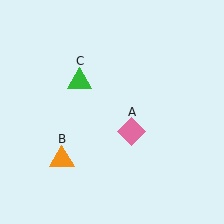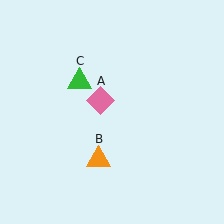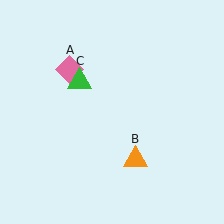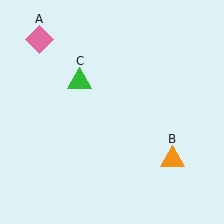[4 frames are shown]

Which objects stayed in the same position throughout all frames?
Green triangle (object C) remained stationary.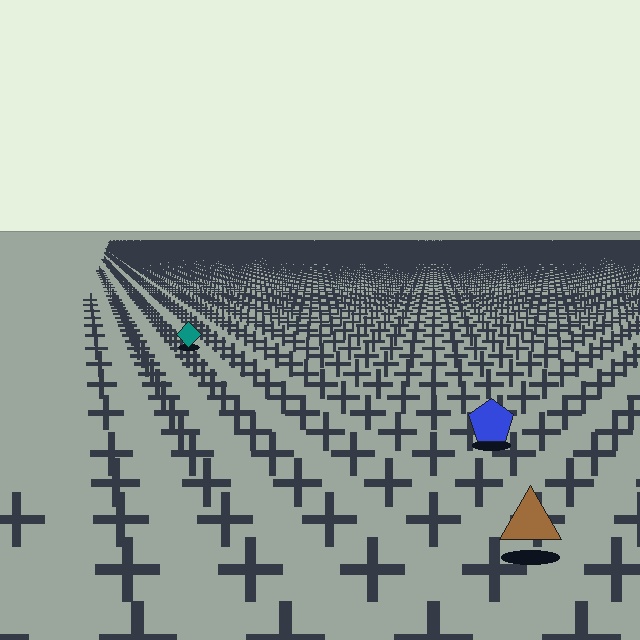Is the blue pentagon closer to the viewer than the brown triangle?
No. The brown triangle is closer — you can tell from the texture gradient: the ground texture is coarser near it.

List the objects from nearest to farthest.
From nearest to farthest: the brown triangle, the blue pentagon, the teal diamond.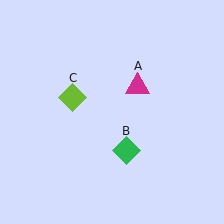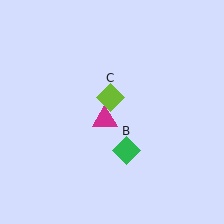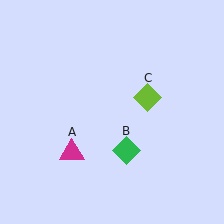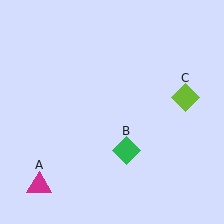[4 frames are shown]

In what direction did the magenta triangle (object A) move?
The magenta triangle (object A) moved down and to the left.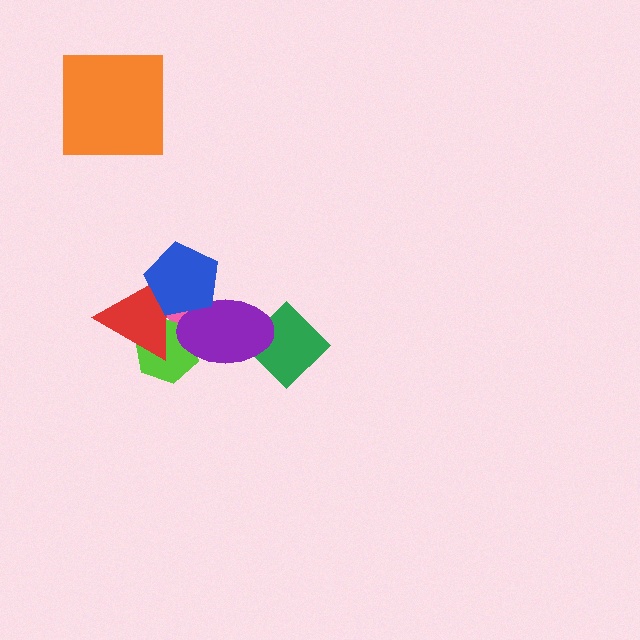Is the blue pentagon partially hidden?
No, no other shape covers it.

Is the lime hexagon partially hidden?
Yes, it is partially covered by another shape.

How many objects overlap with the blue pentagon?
3 objects overlap with the blue pentagon.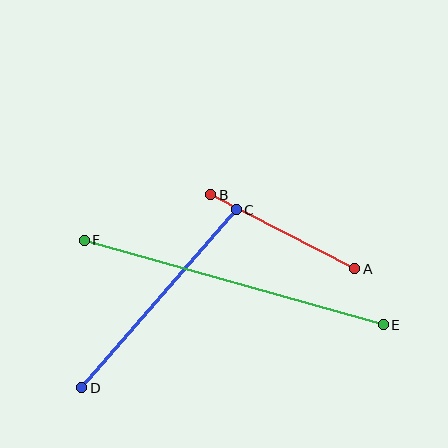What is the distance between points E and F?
The distance is approximately 310 pixels.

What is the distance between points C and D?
The distance is approximately 236 pixels.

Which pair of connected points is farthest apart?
Points E and F are farthest apart.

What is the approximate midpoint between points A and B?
The midpoint is at approximately (283, 232) pixels.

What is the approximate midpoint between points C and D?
The midpoint is at approximately (159, 299) pixels.